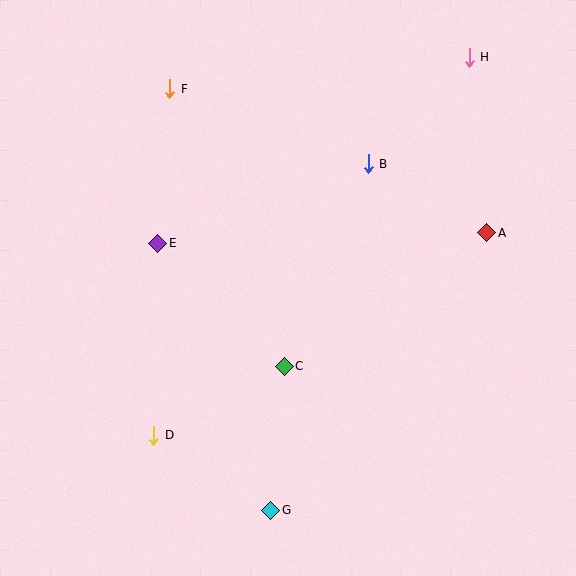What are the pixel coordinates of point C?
Point C is at (284, 366).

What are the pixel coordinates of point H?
Point H is at (469, 57).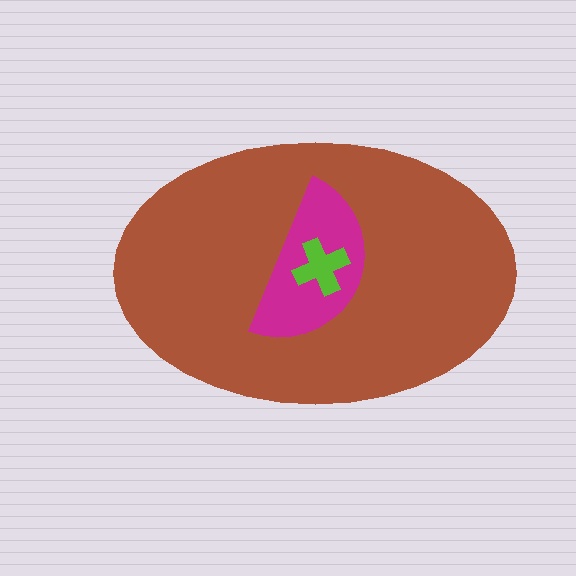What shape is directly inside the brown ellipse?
The magenta semicircle.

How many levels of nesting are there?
3.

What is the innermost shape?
The lime cross.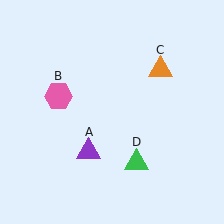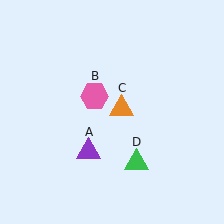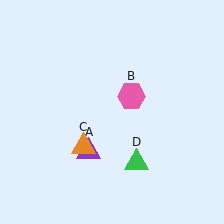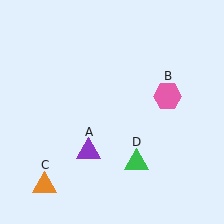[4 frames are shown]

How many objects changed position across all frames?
2 objects changed position: pink hexagon (object B), orange triangle (object C).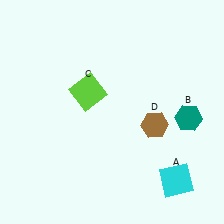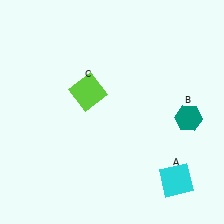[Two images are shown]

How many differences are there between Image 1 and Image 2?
There is 1 difference between the two images.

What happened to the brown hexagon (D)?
The brown hexagon (D) was removed in Image 2. It was in the bottom-right area of Image 1.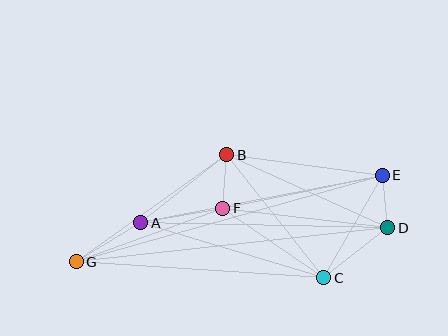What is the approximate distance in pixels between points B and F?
The distance between B and F is approximately 54 pixels.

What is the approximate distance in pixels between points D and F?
The distance between D and F is approximately 166 pixels.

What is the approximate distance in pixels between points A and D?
The distance between A and D is approximately 247 pixels.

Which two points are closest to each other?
Points D and E are closest to each other.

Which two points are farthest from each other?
Points E and G are farthest from each other.